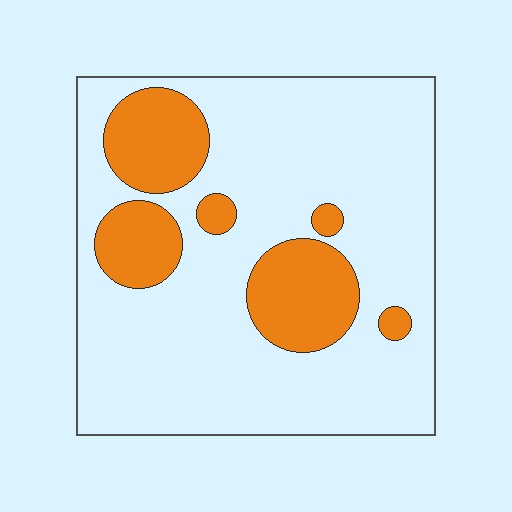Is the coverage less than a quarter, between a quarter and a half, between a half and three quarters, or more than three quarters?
Less than a quarter.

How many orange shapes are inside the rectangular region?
6.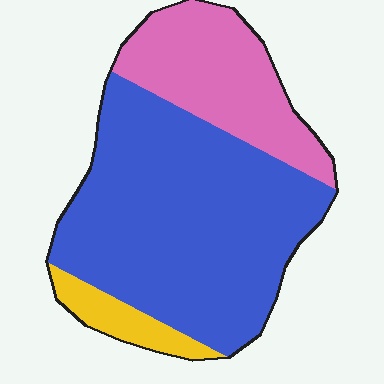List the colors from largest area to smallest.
From largest to smallest: blue, pink, yellow.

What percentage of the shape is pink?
Pink takes up about one quarter (1/4) of the shape.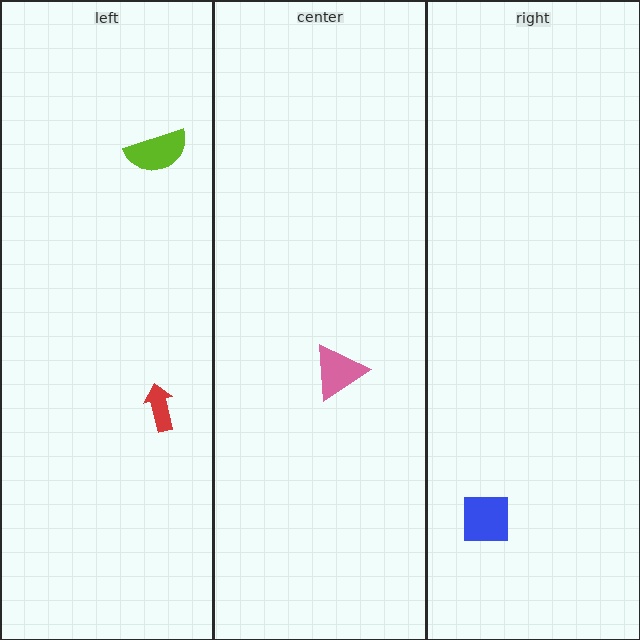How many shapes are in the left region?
2.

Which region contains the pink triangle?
The center region.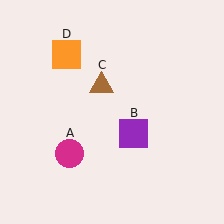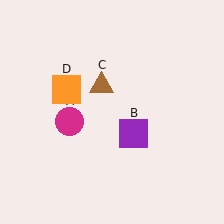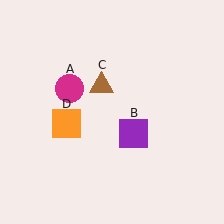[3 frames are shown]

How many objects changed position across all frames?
2 objects changed position: magenta circle (object A), orange square (object D).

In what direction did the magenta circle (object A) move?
The magenta circle (object A) moved up.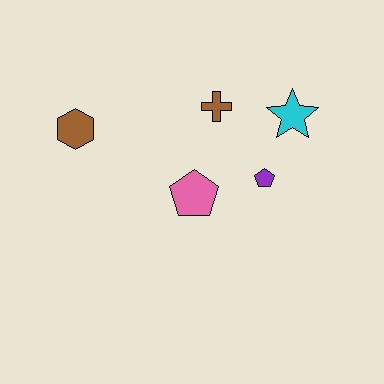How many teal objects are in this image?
There are no teal objects.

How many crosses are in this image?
There is 1 cross.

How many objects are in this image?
There are 5 objects.